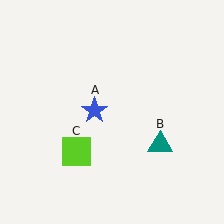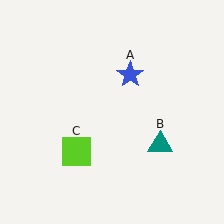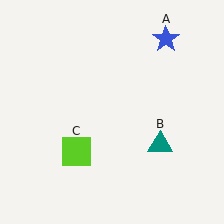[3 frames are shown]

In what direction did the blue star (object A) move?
The blue star (object A) moved up and to the right.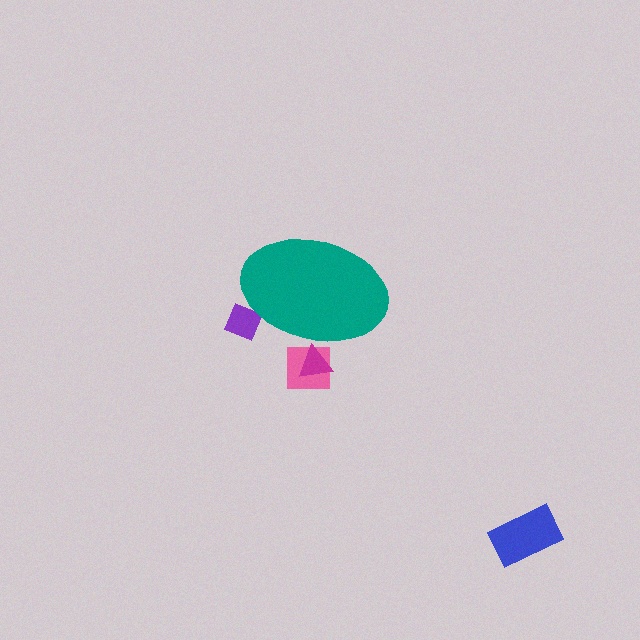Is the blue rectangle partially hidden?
No, the blue rectangle is fully visible.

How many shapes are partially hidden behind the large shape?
3 shapes are partially hidden.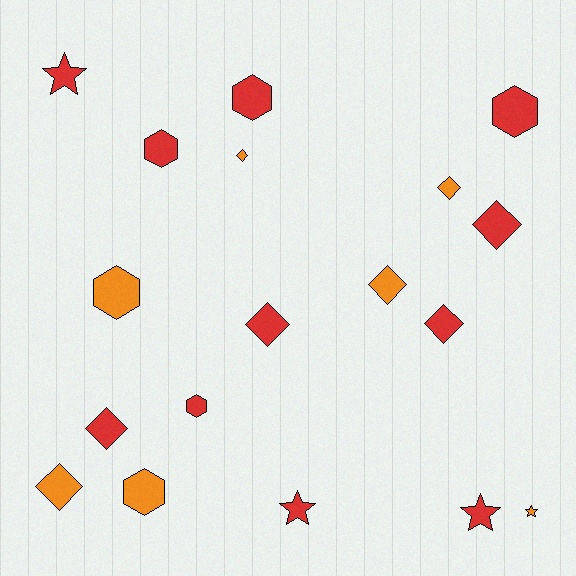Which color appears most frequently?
Red, with 11 objects.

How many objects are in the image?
There are 18 objects.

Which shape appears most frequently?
Diamond, with 8 objects.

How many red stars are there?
There are 3 red stars.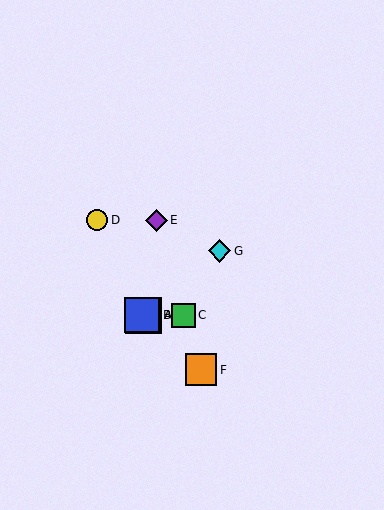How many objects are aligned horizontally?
3 objects (A, B, C) are aligned horizontally.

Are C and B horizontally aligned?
Yes, both are at y≈315.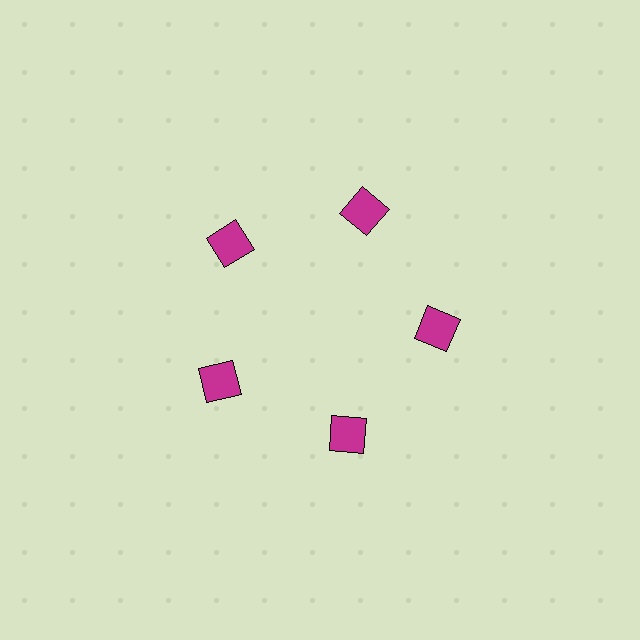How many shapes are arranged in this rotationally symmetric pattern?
There are 5 shapes, arranged in 5 groups of 1.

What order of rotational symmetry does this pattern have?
This pattern has 5-fold rotational symmetry.